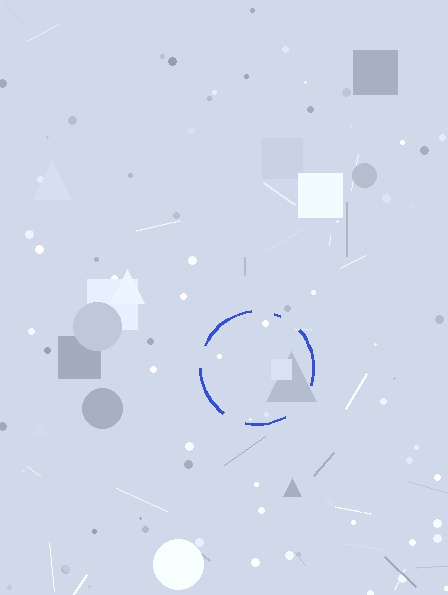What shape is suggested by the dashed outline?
The dashed outline suggests a circle.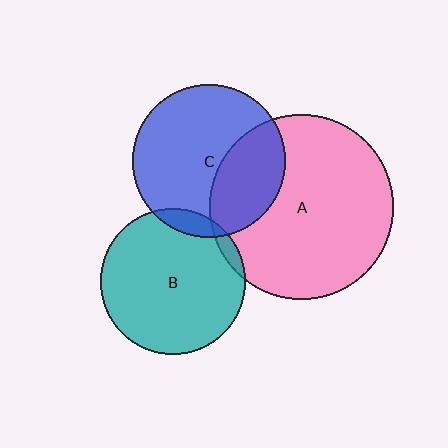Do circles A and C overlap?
Yes.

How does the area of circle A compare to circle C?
Approximately 1.5 times.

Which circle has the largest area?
Circle A (pink).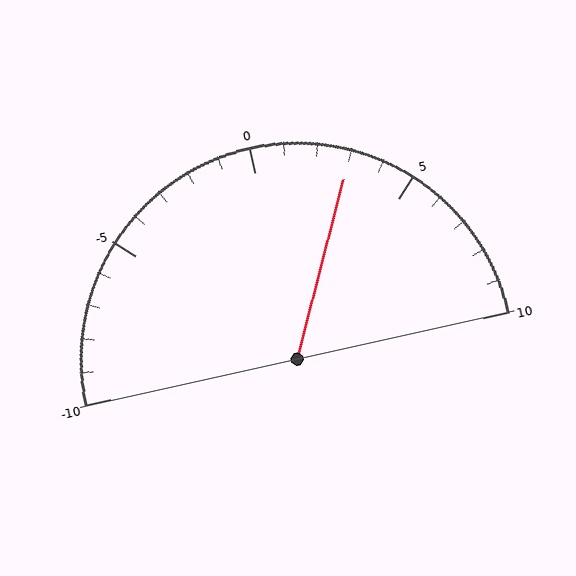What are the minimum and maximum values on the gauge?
The gauge ranges from -10 to 10.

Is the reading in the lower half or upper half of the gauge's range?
The reading is in the upper half of the range (-10 to 10).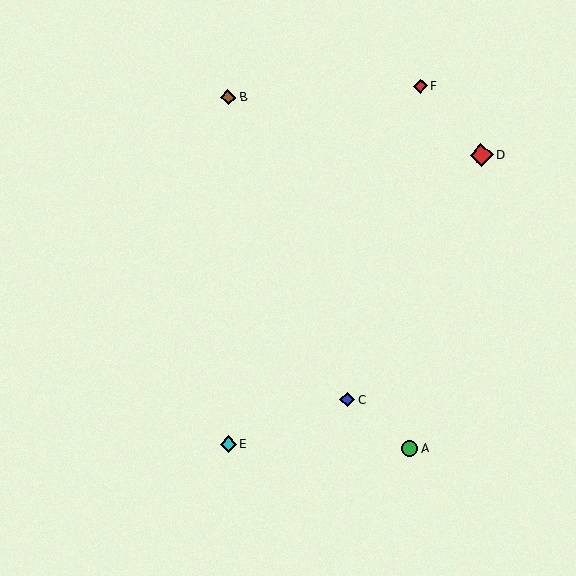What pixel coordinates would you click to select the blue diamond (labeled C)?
Click at (347, 399) to select the blue diamond C.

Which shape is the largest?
The red diamond (labeled D) is the largest.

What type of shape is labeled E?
Shape E is a cyan diamond.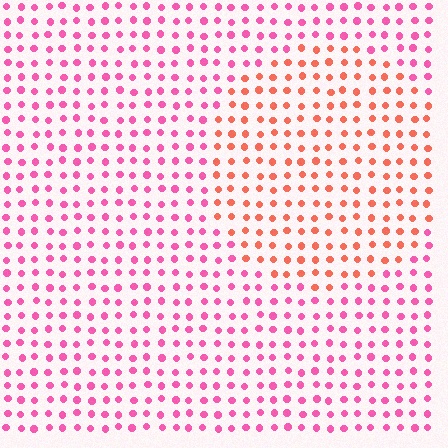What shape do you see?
I see a circle.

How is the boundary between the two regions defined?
The boundary is defined purely by a slight shift in hue (about 40 degrees). Spacing, size, and orientation are identical on both sides.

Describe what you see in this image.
The image is filled with small pink elements in a uniform arrangement. A circle-shaped region is visible where the elements are tinted to a slightly different hue, forming a subtle color boundary.